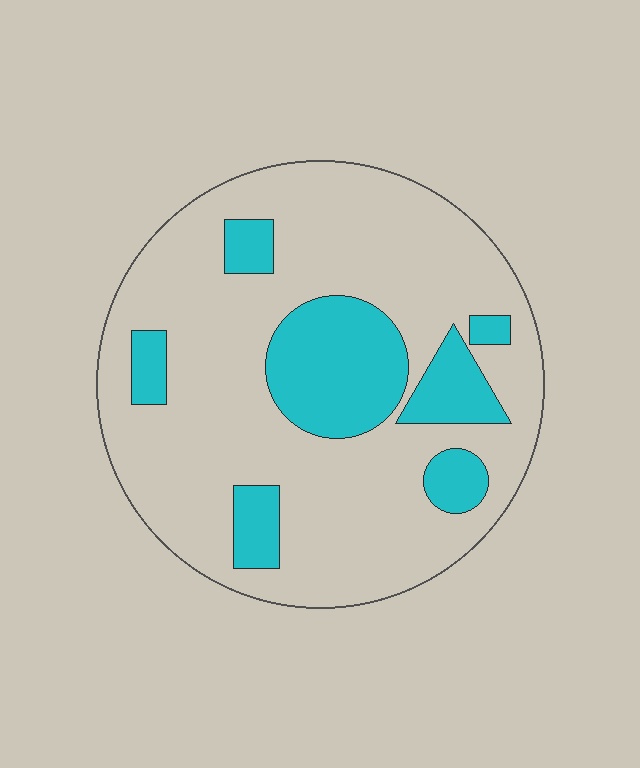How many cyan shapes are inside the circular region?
7.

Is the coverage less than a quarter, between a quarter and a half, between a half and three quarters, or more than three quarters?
Less than a quarter.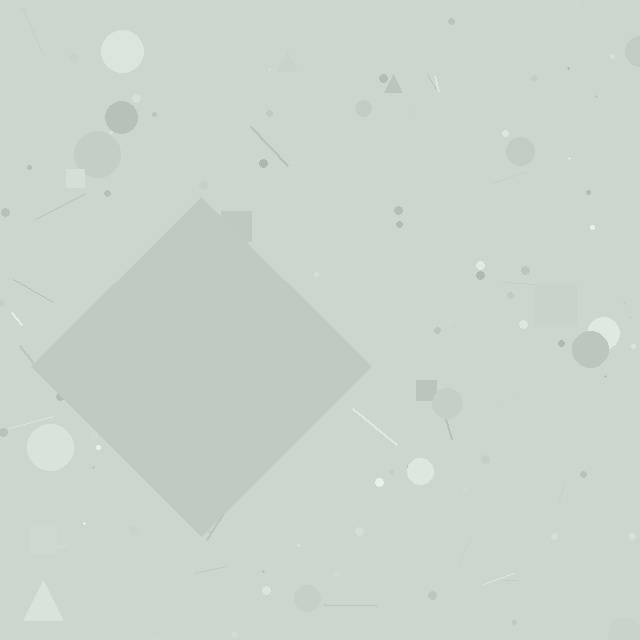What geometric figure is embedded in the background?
A diamond is embedded in the background.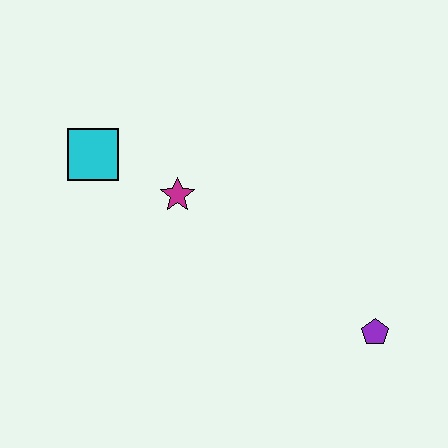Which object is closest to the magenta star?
The cyan square is closest to the magenta star.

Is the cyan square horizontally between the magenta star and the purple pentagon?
No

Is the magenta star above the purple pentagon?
Yes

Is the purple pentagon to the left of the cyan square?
No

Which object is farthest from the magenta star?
The purple pentagon is farthest from the magenta star.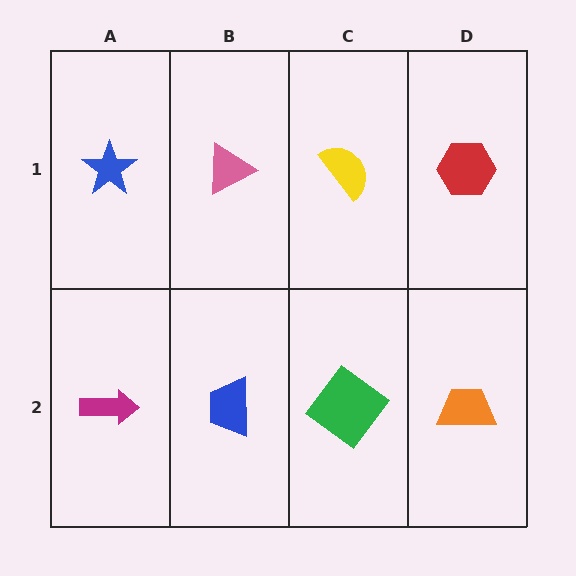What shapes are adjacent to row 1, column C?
A green diamond (row 2, column C), a pink triangle (row 1, column B), a red hexagon (row 1, column D).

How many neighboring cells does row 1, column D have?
2.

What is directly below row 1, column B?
A blue trapezoid.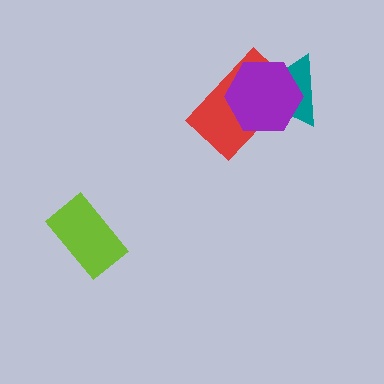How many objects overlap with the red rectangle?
2 objects overlap with the red rectangle.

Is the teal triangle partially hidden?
Yes, it is partially covered by another shape.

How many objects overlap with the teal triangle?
2 objects overlap with the teal triangle.